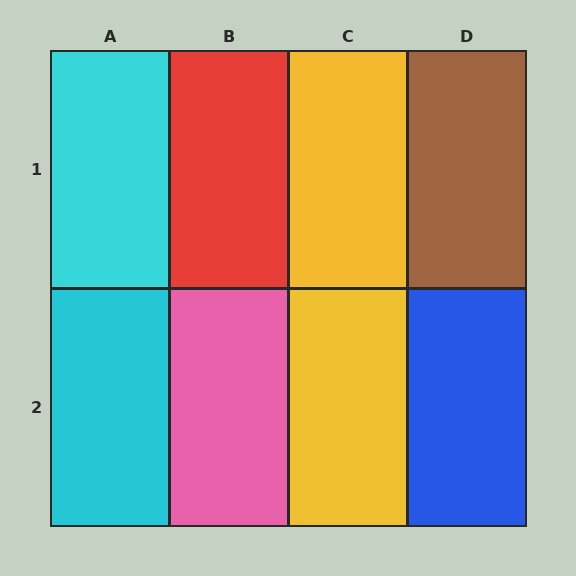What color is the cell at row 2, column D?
Blue.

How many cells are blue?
1 cell is blue.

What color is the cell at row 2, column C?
Yellow.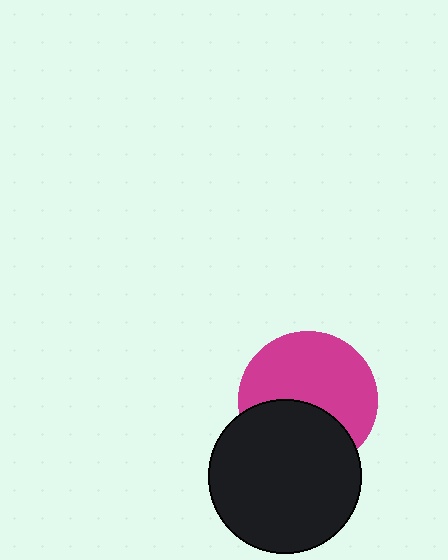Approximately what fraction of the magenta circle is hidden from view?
Roughly 38% of the magenta circle is hidden behind the black circle.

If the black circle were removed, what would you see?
You would see the complete magenta circle.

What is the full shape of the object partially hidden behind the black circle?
The partially hidden object is a magenta circle.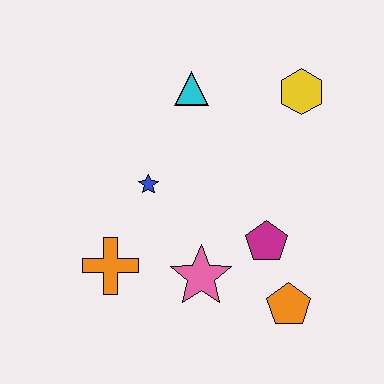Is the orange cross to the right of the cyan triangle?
No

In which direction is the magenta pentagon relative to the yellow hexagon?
The magenta pentagon is below the yellow hexagon.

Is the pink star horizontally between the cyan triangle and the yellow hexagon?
Yes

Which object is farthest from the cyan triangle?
The orange pentagon is farthest from the cyan triangle.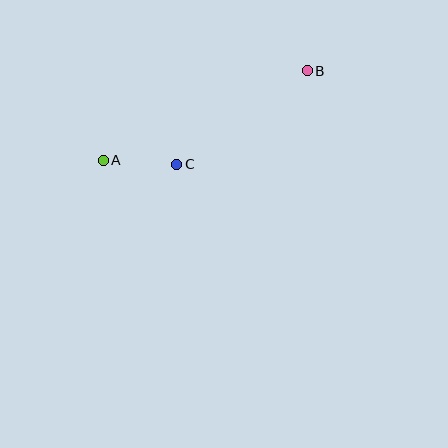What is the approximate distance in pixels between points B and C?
The distance between B and C is approximately 160 pixels.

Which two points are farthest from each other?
Points A and B are farthest from each other.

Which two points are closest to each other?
Points A and C are closest to each other.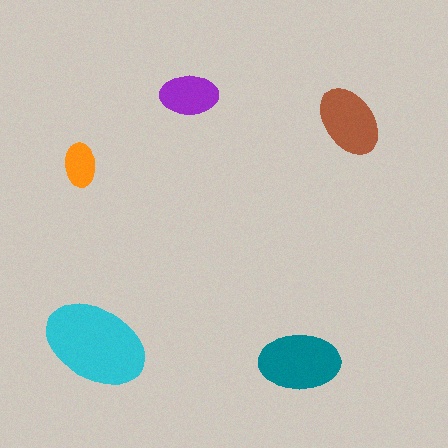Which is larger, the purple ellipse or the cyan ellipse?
The cyan one.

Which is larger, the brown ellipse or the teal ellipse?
The teal one.